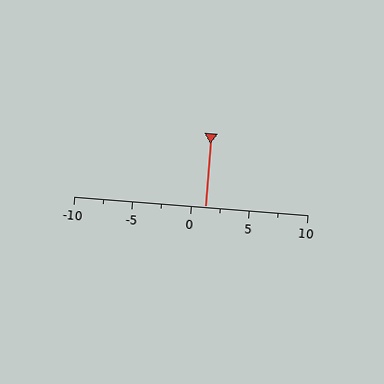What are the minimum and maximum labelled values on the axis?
The axis runs from -10 to 10.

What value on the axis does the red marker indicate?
The marker indicates approximately 1.2.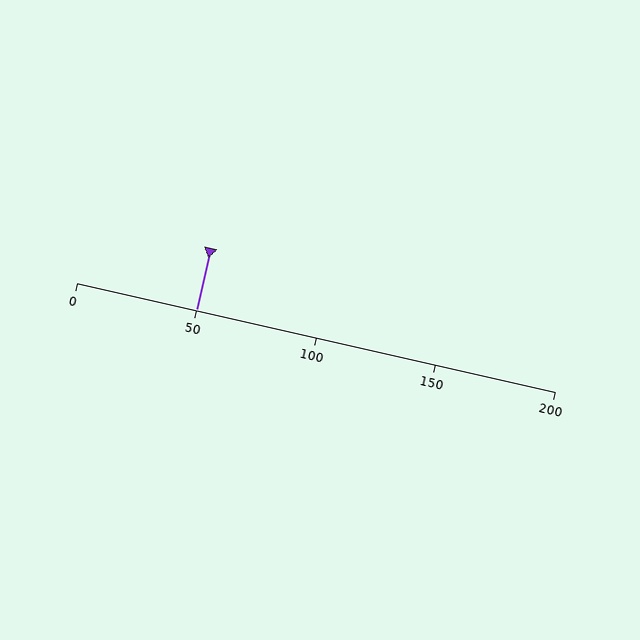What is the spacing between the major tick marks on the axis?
The major ticks are spaced 50 apart.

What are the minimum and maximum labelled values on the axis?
The axis runs from 0 to 200.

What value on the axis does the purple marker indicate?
The marker indicates approximately 50.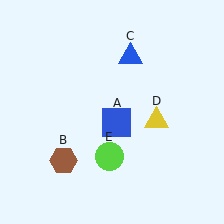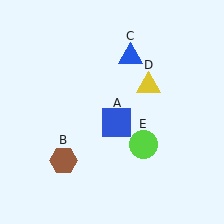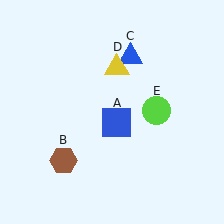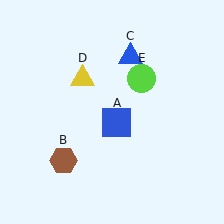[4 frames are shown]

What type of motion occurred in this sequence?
The yellow triangle (object D), lime circle (object E) rotated counterclockwise around the center of the scene.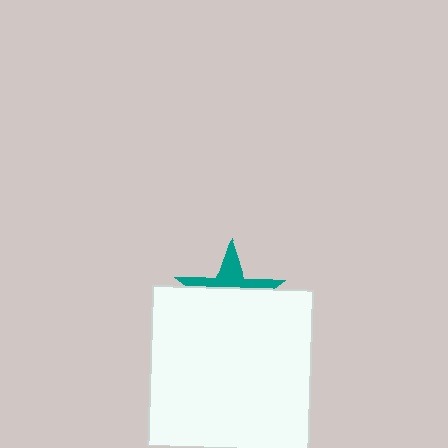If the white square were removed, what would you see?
You would see the complete teal star.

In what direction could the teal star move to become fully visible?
The teal star could move up. That would shift it out from behind the white square entirely.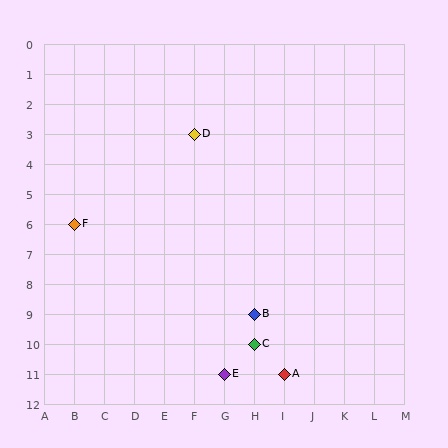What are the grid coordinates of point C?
Point C is at grid coordinates (H, 10).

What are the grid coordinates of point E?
Point E is at grid coordinates (G, 11).